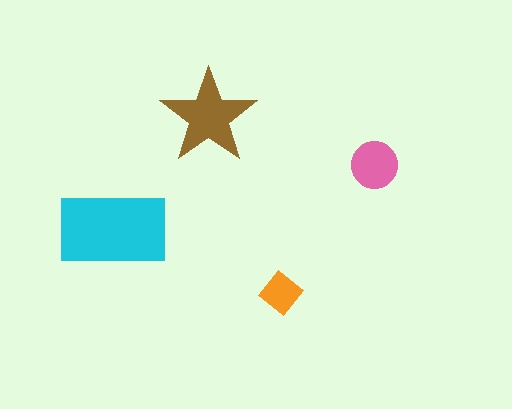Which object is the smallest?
The orange diamond.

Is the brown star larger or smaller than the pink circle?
Larger.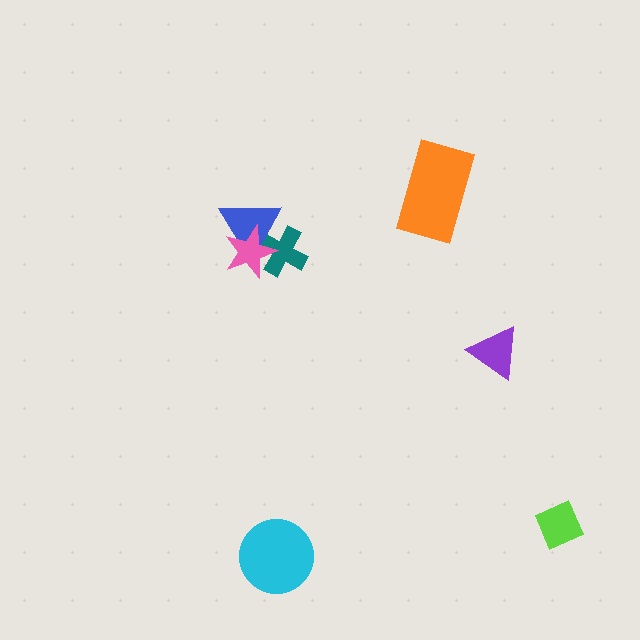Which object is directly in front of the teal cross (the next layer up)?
The blue triangle is directly in front of the teal cross.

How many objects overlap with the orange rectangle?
0 objects overlap with the orange rectangle.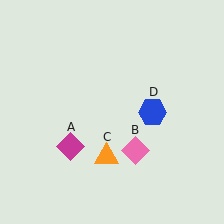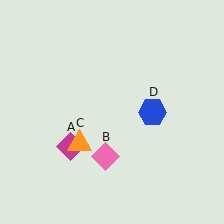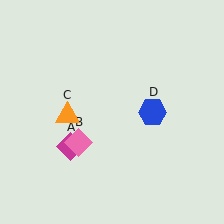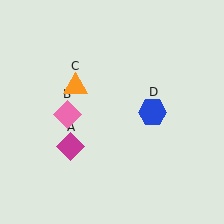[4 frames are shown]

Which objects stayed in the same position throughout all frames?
Magenta diamond (object A) and blue hexagon (object D) remained stationary.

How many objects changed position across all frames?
2 objects changed position: pink diamond (object B), orange triangle (object C).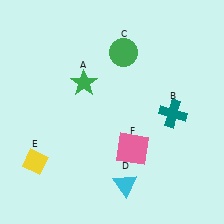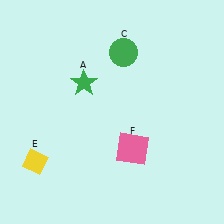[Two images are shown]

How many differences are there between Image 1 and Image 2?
There are 2 differences between the two images.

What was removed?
The cyan triangle (D), the teal cross (B) were removed in Image 2.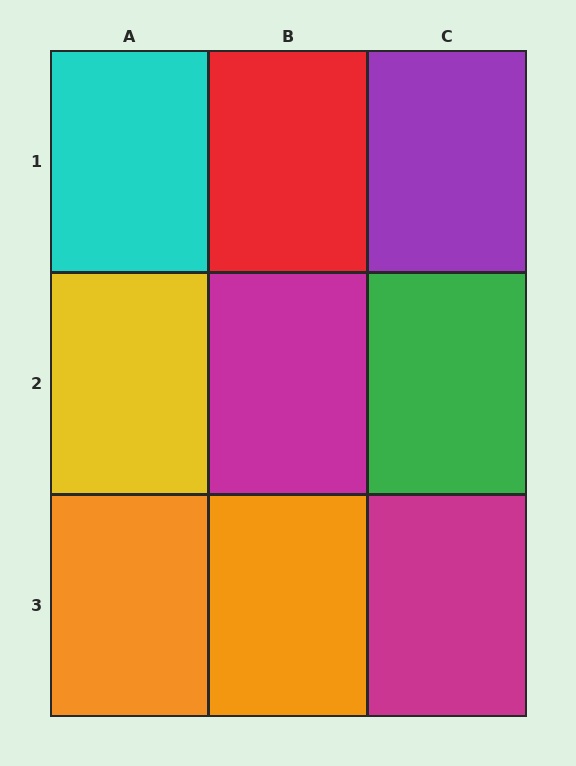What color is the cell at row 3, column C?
Magenta.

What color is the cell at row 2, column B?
Magenta.